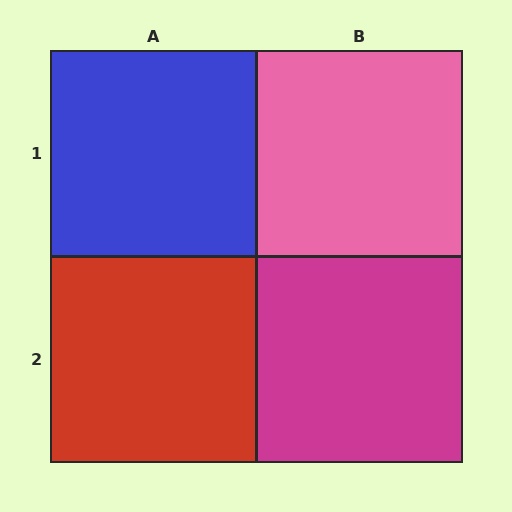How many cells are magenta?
1 cell is magenta.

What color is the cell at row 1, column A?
Blue.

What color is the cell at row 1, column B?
Pink.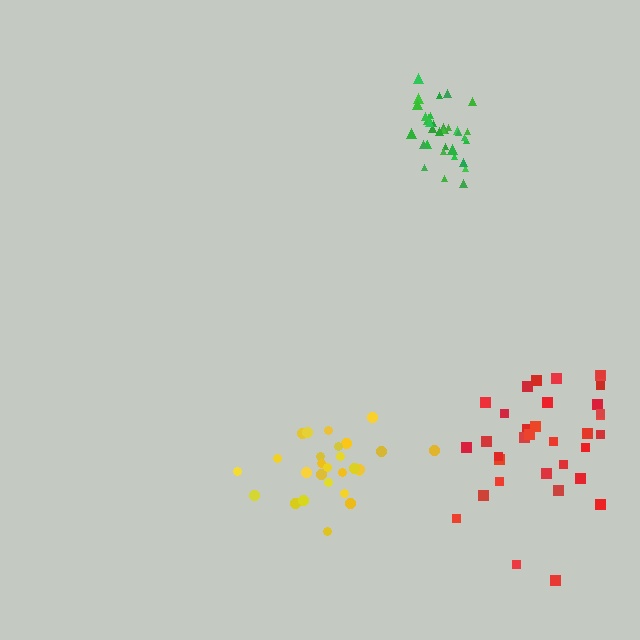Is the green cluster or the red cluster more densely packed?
Green.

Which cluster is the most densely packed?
Green.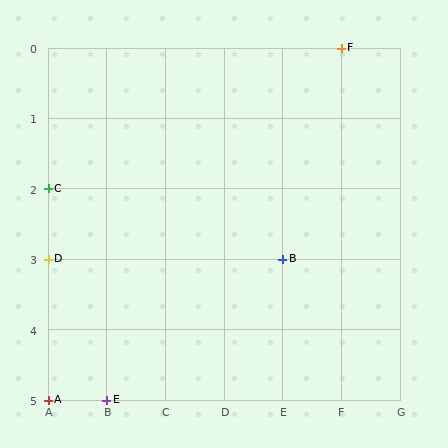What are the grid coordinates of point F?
Point F is at grid coordinates (F, 0).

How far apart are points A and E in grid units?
Points A and E are 1 column apart.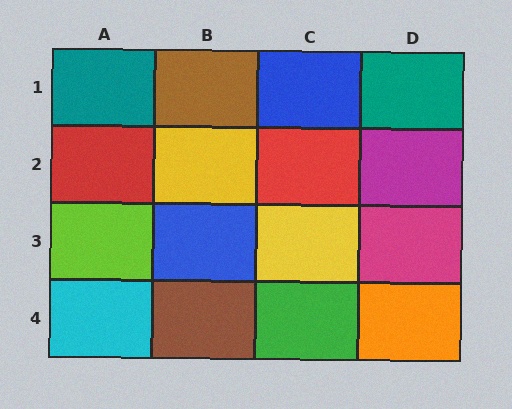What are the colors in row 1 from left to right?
Teal, brown, blue, teal.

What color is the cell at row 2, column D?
Magenta.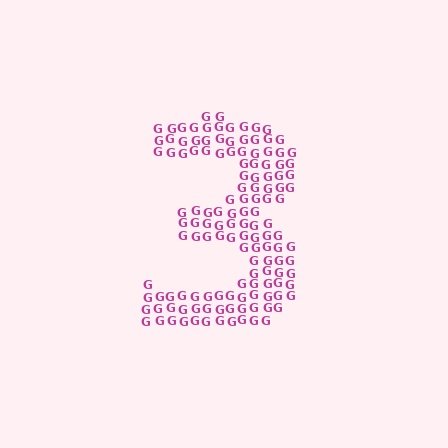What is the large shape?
The large shape is the digit 3.